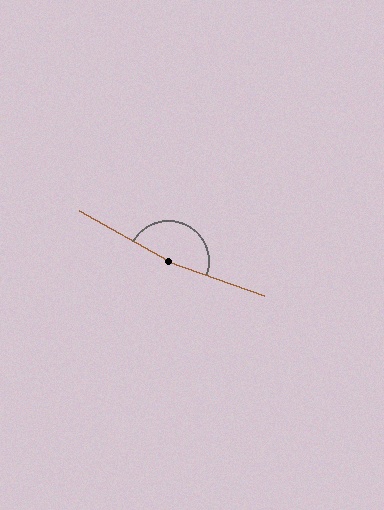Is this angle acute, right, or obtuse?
It is obtuse.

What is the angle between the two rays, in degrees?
Approximately 170 degrees.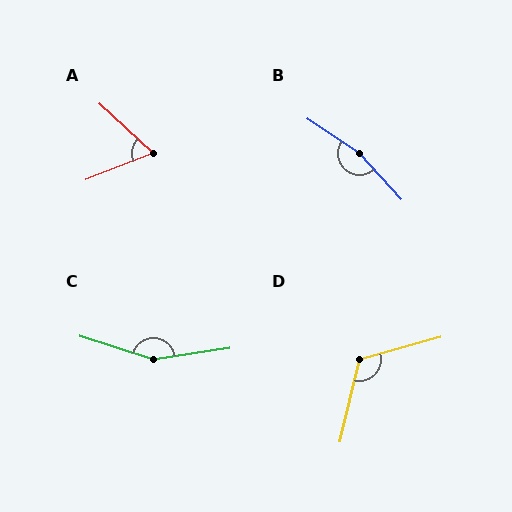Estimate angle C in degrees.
Approximately 154 degrees.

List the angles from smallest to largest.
A (64°), D (119°), C (154°), B (167°).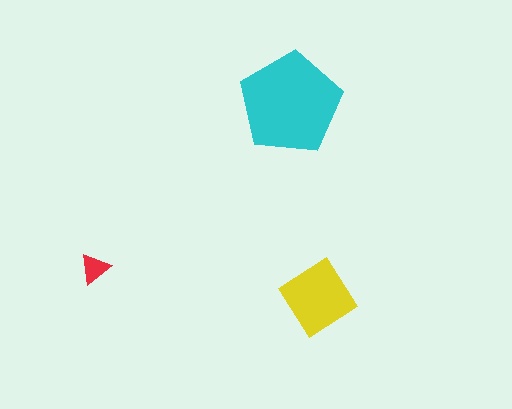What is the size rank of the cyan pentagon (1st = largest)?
1st.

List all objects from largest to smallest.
The cyan pentagon, the yellow diamond, the red triangle.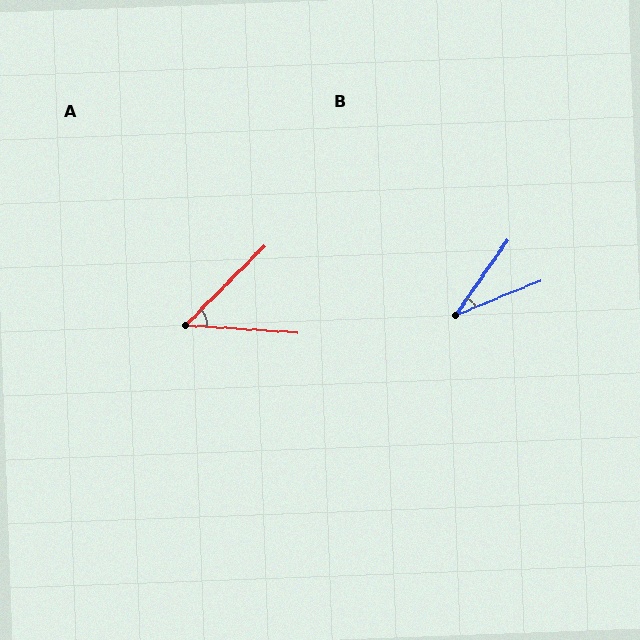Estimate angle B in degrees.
Approximately 33 degrees.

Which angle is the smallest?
B, at approximately 33 degrees.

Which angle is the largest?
A, at approximately 49 degrees.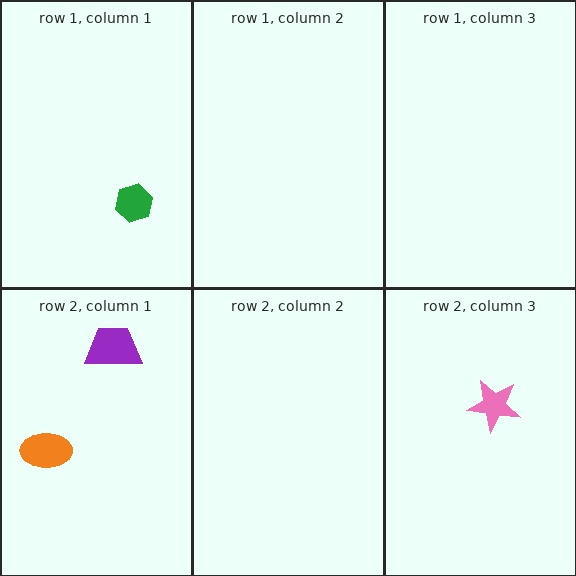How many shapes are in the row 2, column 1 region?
2.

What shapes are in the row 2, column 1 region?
The purple trapezoid, the orange ellipse.